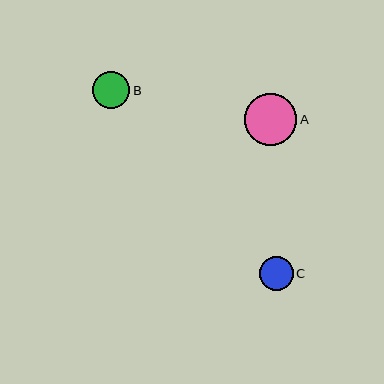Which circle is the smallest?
Circle C is the smallest with a size of approximately 34 pixels.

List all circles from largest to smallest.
From largest to smallest: A, B, C.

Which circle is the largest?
Circle A is the largest with a size of approximately 52 pixels.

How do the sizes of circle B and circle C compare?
Circle B and circle C are approximately the same size.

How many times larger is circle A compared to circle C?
Circle A is approximately 1.5 times the size of circle C.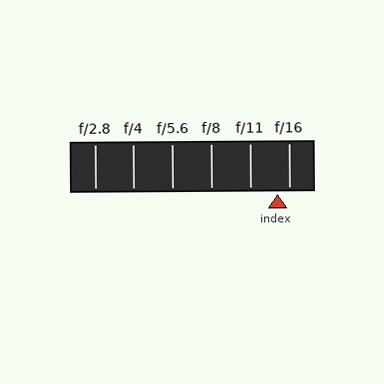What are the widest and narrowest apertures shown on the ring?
The widest aperture shown is f/2.8 and the narrowest is f/16.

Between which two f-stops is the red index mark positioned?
The index mark is between f/11 and f/16.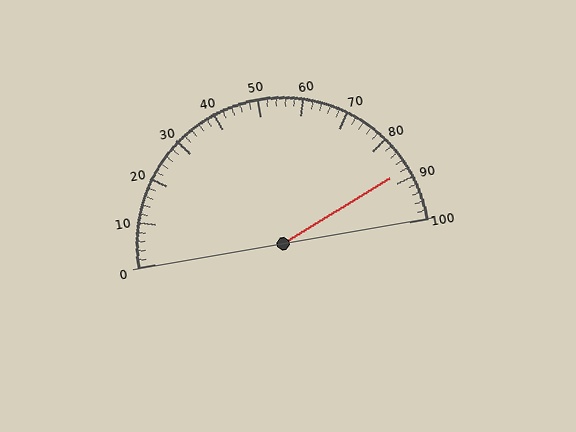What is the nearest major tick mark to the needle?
The nearest major tick mark is 90.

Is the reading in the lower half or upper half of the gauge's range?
The reading is in the upper half of the range (0 to 100).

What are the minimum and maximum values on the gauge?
The gauge ranges from 0 to 100.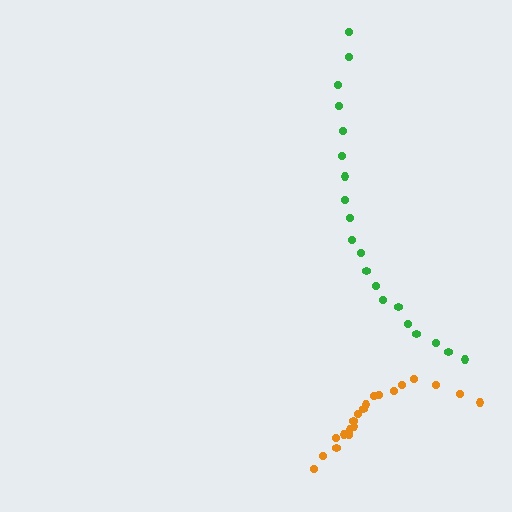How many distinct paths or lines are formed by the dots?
There are 2 distinct paths.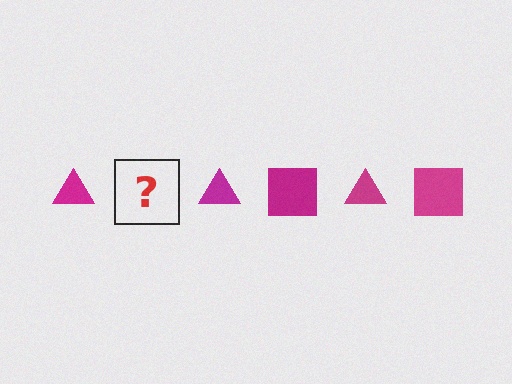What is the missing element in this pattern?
The missing element is a magenta square.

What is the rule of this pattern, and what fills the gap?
The rule is that the pattern cycles through triangle, square shapes in magenta. The gap should be filled with a magenta square.